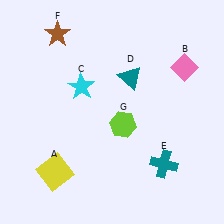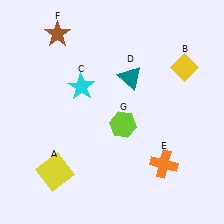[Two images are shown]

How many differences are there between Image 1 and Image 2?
There are 2 differences between the two images.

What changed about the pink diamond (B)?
In Image 1, B is pink. In Image 2, it changed to yellow.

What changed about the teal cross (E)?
In Image 1, E is teal. In Image 2, it changed to orange.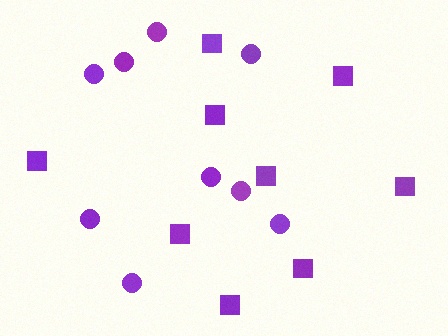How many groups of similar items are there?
There are 2 groups: one group of circles (9) and one group of squares (9).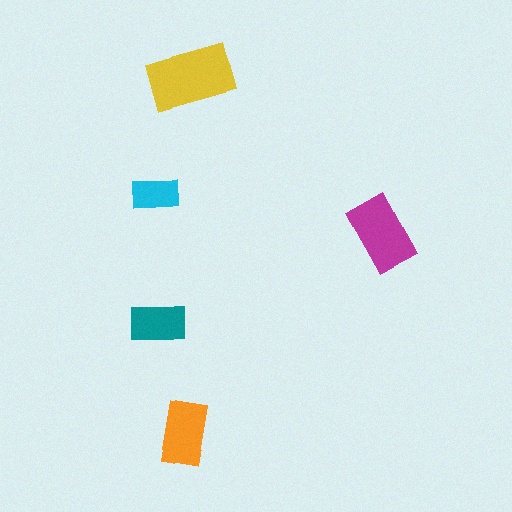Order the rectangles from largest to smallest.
the yellow one, the magenta one, the orange one, the teal one, the cyan one.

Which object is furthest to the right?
The magenta rectangle is rightmost.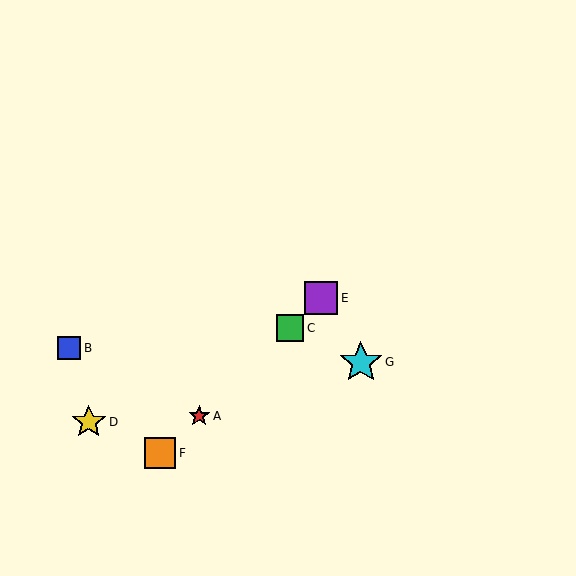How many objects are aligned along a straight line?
4 objects (A, C, E, F) are aligned along a straight line.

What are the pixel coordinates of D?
Object D is at (89, 422).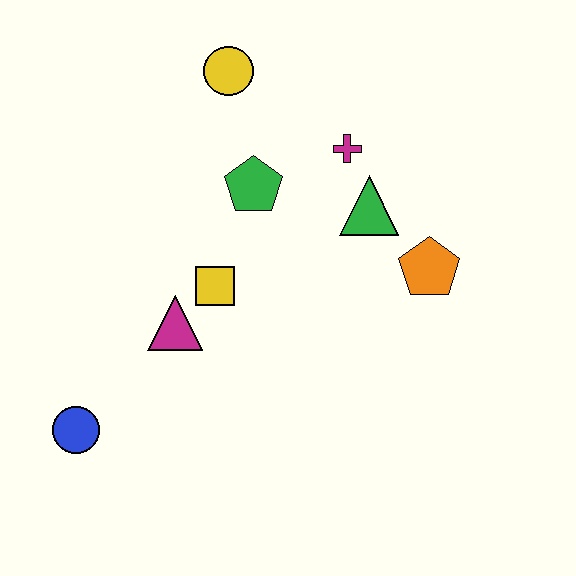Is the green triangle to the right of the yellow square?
Yes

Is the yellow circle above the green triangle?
Yes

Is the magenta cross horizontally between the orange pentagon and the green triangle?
No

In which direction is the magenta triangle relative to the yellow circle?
The magenta triangle is below the yellow circle.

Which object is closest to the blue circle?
The magenta triangle is closest to the blue circle.